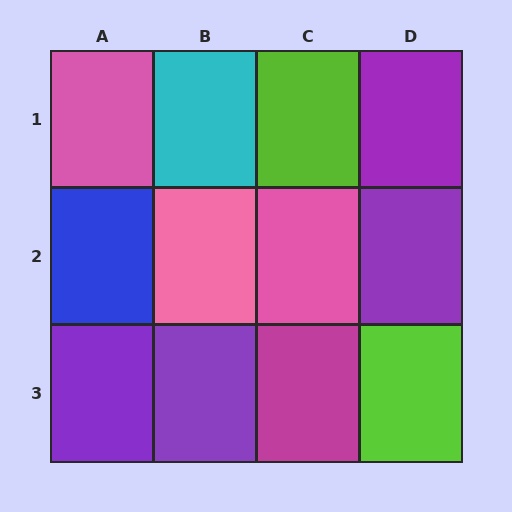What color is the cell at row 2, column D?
Purple.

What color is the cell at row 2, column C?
Pink.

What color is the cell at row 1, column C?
Lime.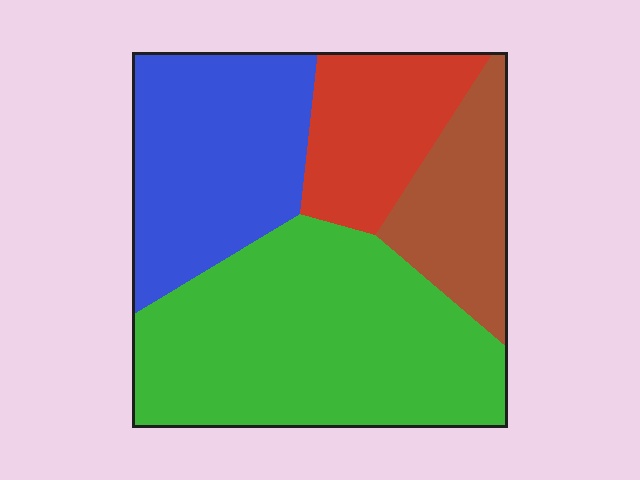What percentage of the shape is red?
Red covers about 15% of the shape.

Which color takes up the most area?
Green, at roughly 45%.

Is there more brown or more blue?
Blue.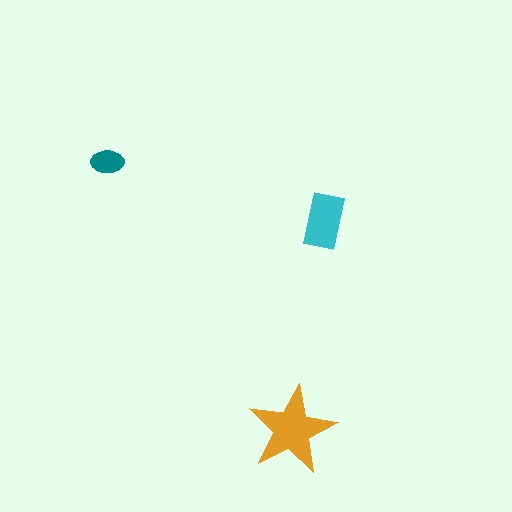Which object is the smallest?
The teal ellipse.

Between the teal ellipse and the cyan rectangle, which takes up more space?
The cyan rectangle.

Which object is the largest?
The orange star.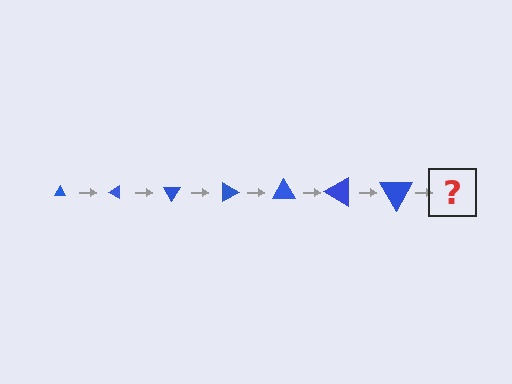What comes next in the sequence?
The next element should be a triangle, larger than the previous one and rotated 210 degrees from the start.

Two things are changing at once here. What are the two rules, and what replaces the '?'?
The two rules are that the triangle grows larger each step and it rotates 30 degrees each step. The '?' should be a triangle, larger than the previous one and rotated 210 degrees from the start.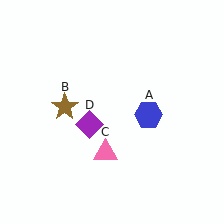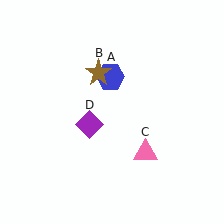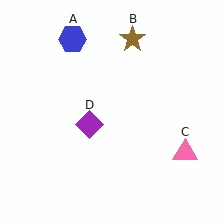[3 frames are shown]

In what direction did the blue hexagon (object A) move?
The blue hexagon (object A) moved up and to the left.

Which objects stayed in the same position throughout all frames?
Purple diamond (object D) remained stationary.